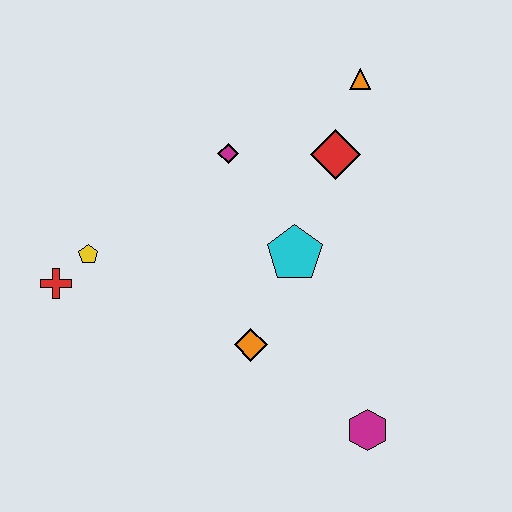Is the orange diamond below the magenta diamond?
Yes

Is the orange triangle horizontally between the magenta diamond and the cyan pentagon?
No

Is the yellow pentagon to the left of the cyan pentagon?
Yes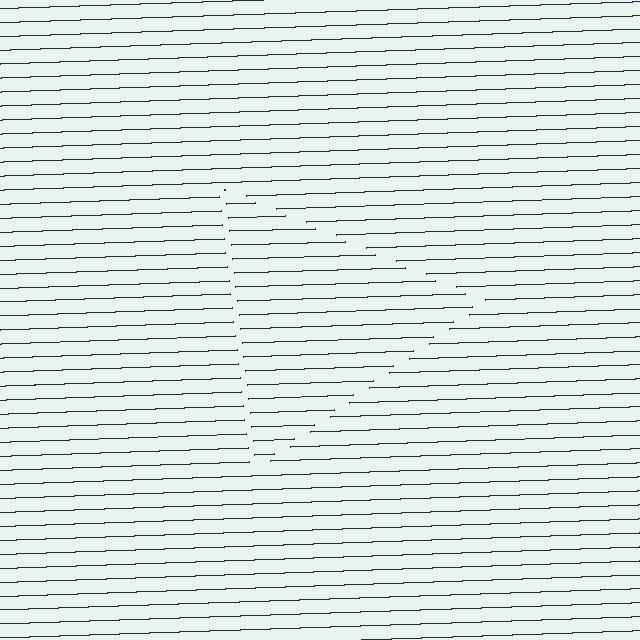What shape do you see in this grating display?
An illusory triangle. The interior of the shape contains the same grating, shifted by half a period — the contour is defined by the phase discontinuity where line-ends from the inner and outer gratings abut.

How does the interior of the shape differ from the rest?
The interior of the shape contains the same grating, shifted by half a period — the contour is defined by the phase discontinuity where line-ends from the inner and outer gratings abut.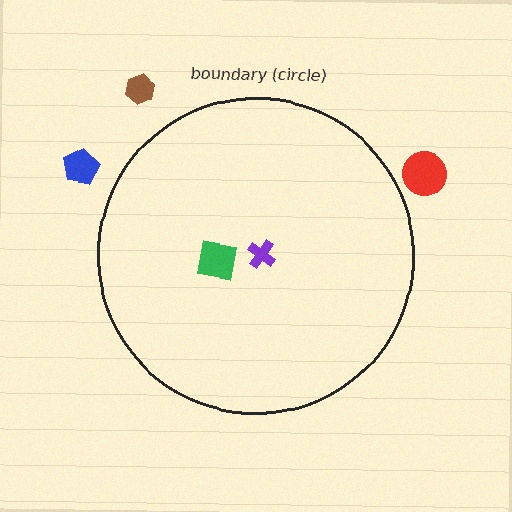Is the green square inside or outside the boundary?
Inside.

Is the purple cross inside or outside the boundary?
Inside.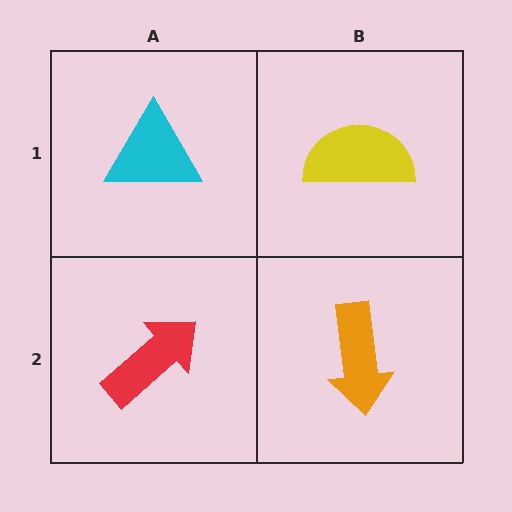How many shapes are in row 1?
2 shapes.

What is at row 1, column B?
A yellow semicircle.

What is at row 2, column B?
An orange arrow.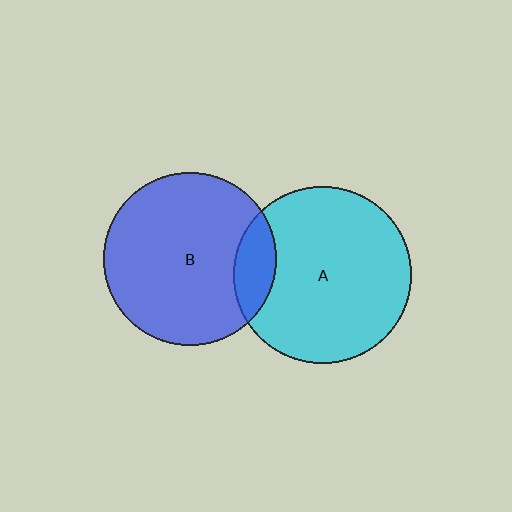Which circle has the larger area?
Circle A (cyan).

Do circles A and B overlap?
Yes.